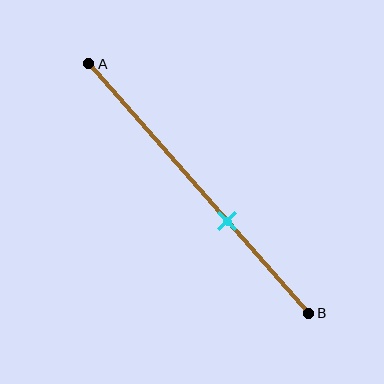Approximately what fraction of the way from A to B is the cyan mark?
The cyan mark is approximately 65% of the way from A to B.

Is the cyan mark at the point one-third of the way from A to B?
No, the mark is at about 65% from A, not at the 33% one-third point.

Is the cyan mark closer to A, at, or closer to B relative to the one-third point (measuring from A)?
The cyan mark is closer to point B than the one-third point of segment AB.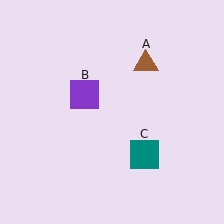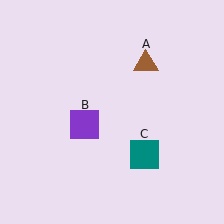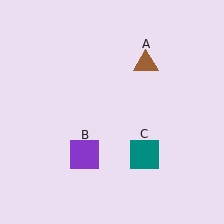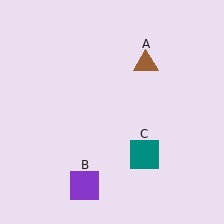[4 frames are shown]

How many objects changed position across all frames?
1 object changed position: purple square (object B).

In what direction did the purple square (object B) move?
The purple square (object B) moved down.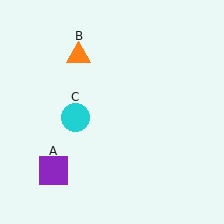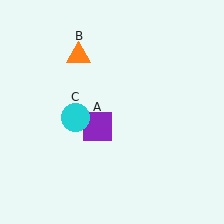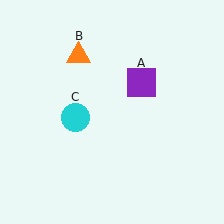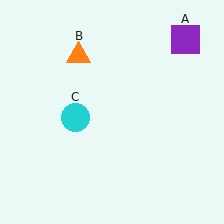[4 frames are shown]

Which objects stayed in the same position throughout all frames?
Orange triangle (object B) and cyan circle (object C) remained stationary.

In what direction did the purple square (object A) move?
The purple square (object A) moved up and to the right.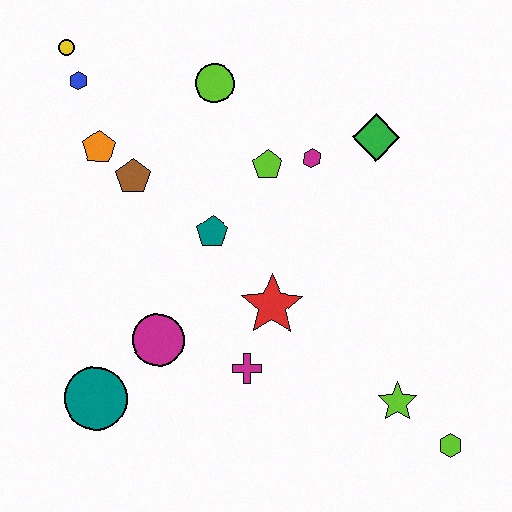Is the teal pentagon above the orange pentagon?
No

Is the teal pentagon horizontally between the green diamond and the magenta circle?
Yes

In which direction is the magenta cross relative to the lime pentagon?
The magenta cross is below the lime pentagon.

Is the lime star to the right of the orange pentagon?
Yes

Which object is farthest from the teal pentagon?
The lime hexagon is farthest from the teal pentagon.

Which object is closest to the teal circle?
The magenta circle is closest to the teal circle.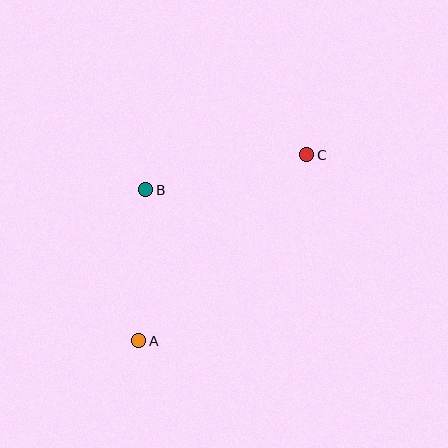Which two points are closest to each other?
Points A and B are closest to each other.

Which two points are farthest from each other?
Points A and C are farthest from each other.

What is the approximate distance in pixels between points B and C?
The distance between B and C is approximately 165 pixels.